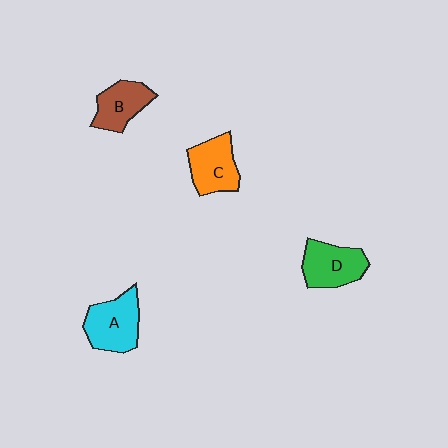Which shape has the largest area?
Shape A (cyan).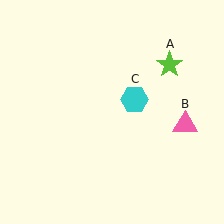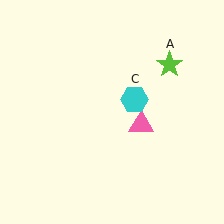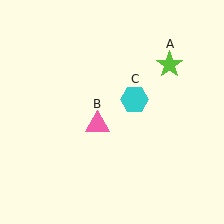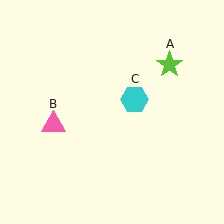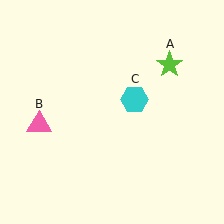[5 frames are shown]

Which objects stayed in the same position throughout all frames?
Lime star (object A) and cyan hexagon (object C) remained stationary.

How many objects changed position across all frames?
1 object changed position: pink triangle (object B).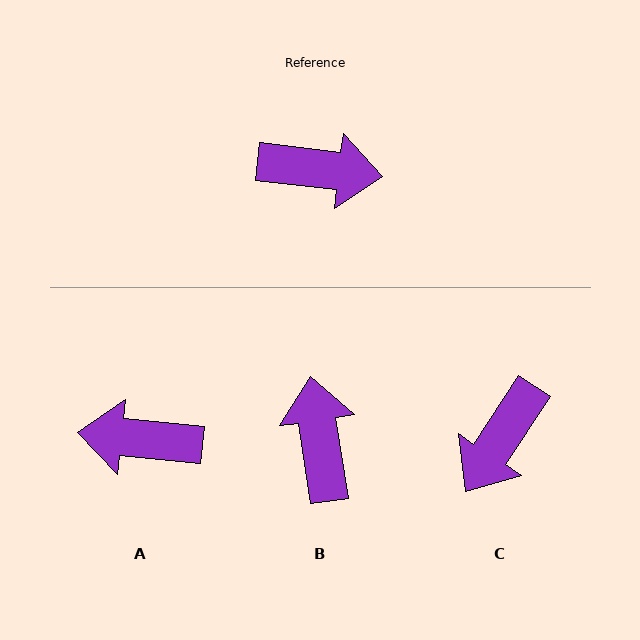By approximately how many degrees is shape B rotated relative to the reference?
Approximately 106 degrees counter-clockwise.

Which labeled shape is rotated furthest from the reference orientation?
A, about 179 degrees away.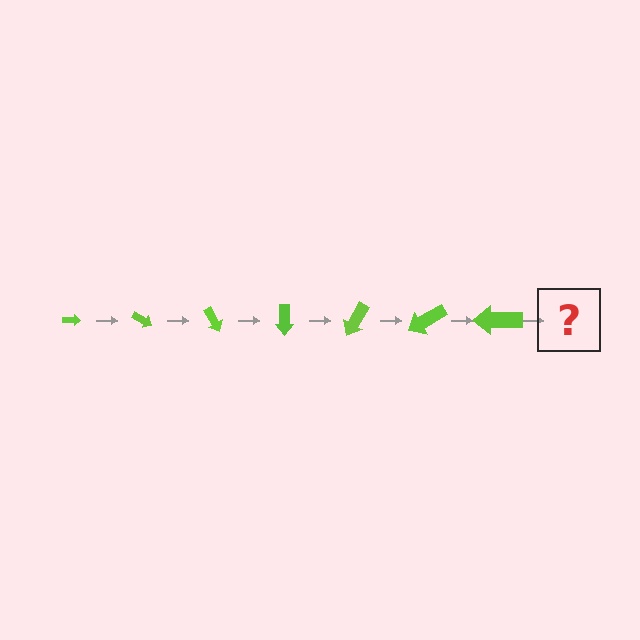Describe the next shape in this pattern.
It should be an arrow, larger than the previous one and rotated 210 degrees from the start.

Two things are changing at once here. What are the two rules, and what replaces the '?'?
The two rules are that the arrow grows larger each step and it rotates 30 degrees each step. The '?' should be an arrow, larger than the previous one and rotated 210 degrees from the start.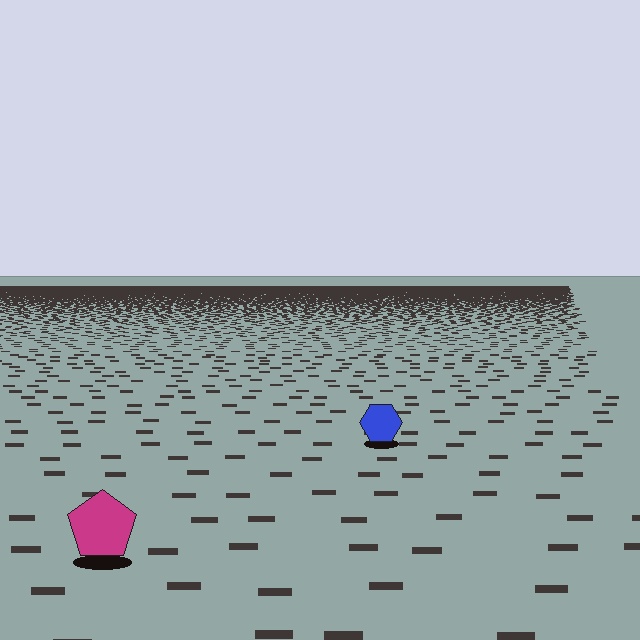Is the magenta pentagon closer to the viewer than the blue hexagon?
Yes. The magenta pentagon is closer — you can tell from the texture gradient: the ground texture is coarser near it.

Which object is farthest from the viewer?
The blue hexagon is farthest from the viewer. It appears smaller and the ground texture around it is denser.